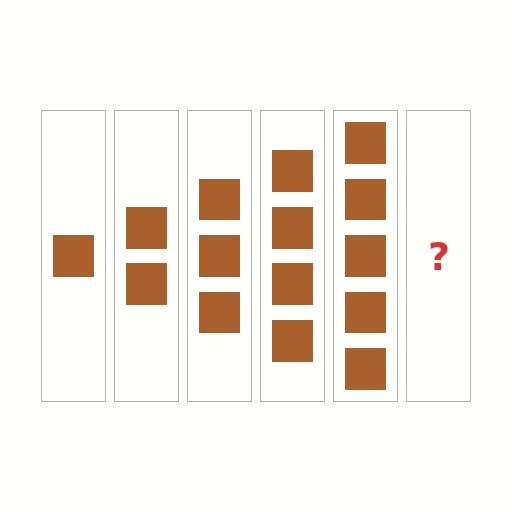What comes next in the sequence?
The next element should be 6 squares.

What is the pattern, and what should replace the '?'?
The pattern is that each step adds one more square. The '?' should be 6 squares.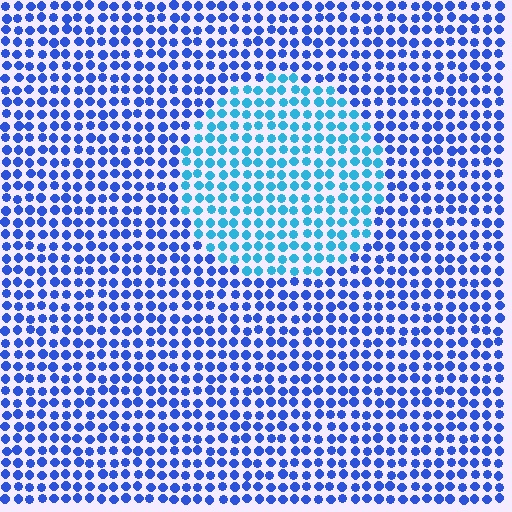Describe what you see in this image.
The image is filled with small blue elements in a uniform arrangement. A circle-shaped region is visible where the elements are tinted to a slightly different hue, forming a subtle color boundary.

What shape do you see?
I see a circle.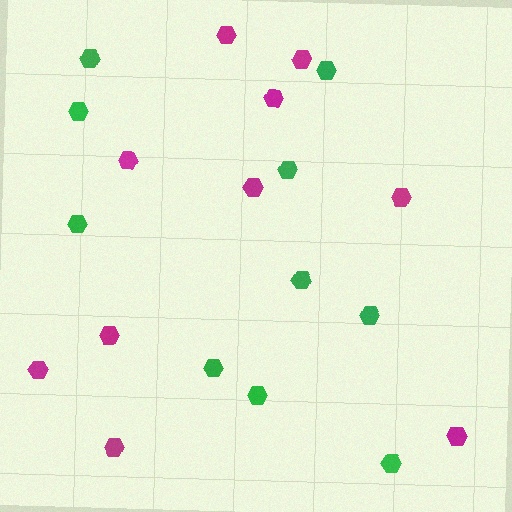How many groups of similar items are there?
There are 2 groups: one group of magenta hexagons (10) and one group of green hexagons (10).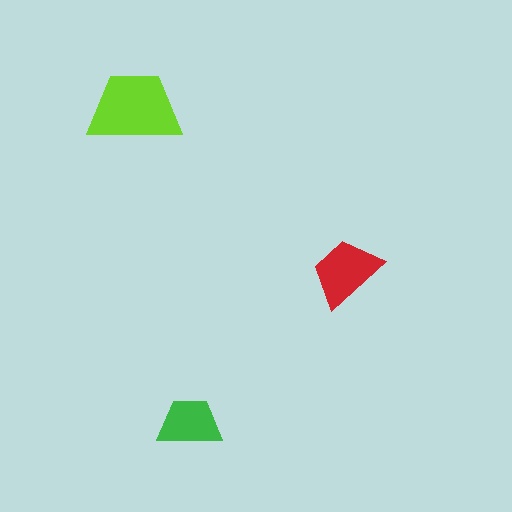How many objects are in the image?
There are 3 objects in the image.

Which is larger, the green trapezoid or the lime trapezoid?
The lime one.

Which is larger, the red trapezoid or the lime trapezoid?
The lime one.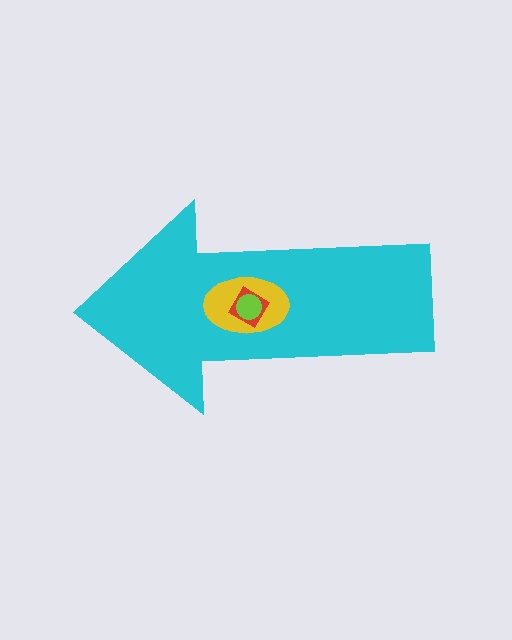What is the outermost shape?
The cyan arrow.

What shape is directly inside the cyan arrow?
The yellow ellipse.